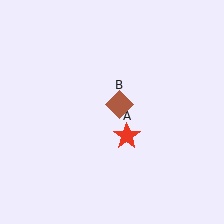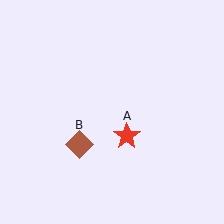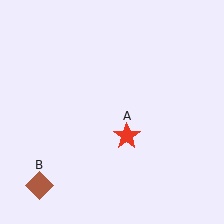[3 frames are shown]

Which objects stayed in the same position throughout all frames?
Red star (object A) remained stationary.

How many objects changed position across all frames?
1 object changed position: brown diamond (object B).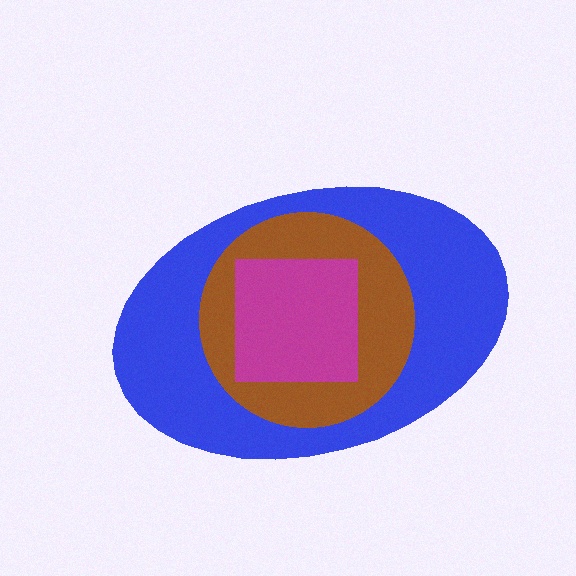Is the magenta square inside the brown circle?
Yes.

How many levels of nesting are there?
3.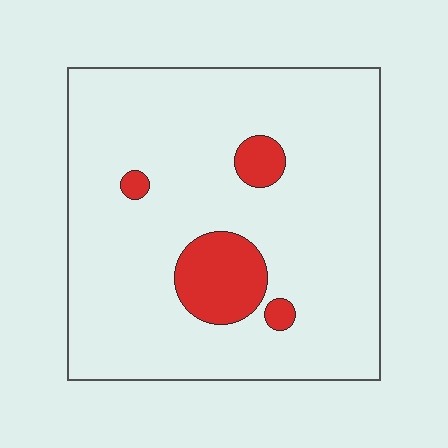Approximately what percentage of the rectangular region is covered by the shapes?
Approximately 10%.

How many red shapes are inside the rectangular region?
4.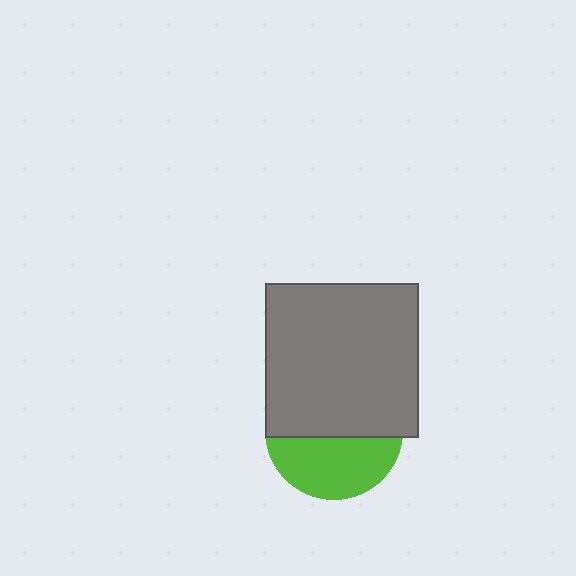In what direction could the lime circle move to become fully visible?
The lime circle could move down. That would shift it out from behind the gray square entirely.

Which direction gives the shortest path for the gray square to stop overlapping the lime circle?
Moving up gives the shortest separation.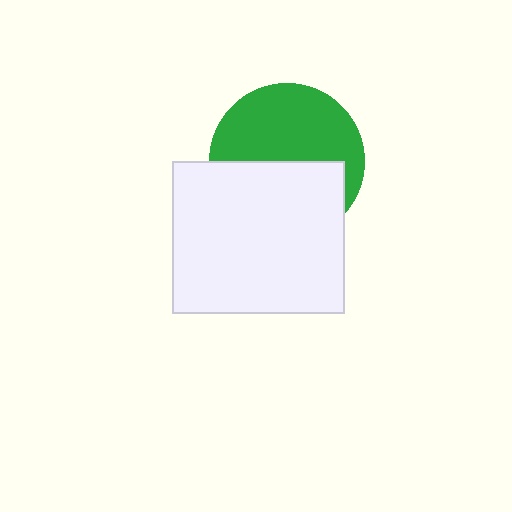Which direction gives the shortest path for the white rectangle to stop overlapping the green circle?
Moving down gives the shortest separation.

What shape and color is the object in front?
The object in front is a white rectangle.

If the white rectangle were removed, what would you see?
You would see the complete green circle.